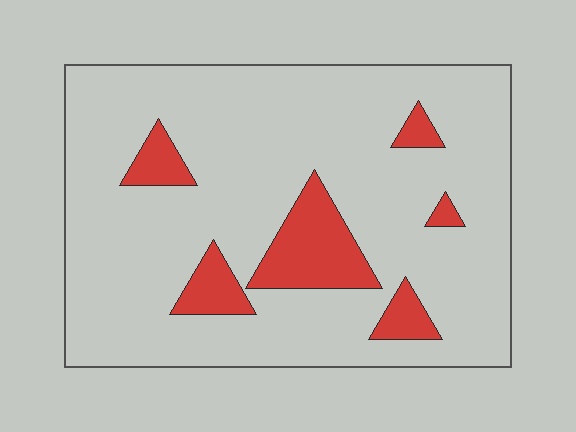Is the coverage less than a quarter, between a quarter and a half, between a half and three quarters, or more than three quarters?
Less than a quarter.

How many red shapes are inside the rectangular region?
6.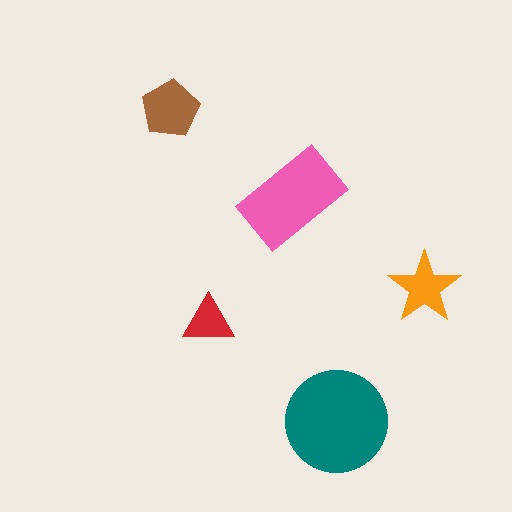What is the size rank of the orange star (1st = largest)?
4th.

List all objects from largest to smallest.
The teal circle, the pink rectangle, the brown pentagon, the orange star, the red triangle.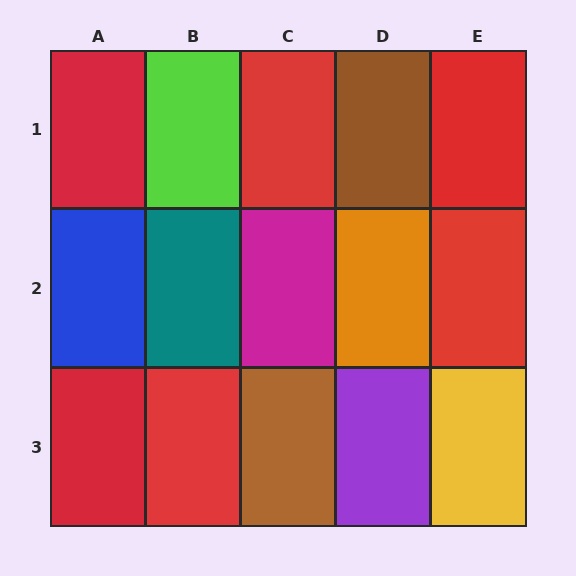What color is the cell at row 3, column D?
Purple.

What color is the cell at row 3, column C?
Brown.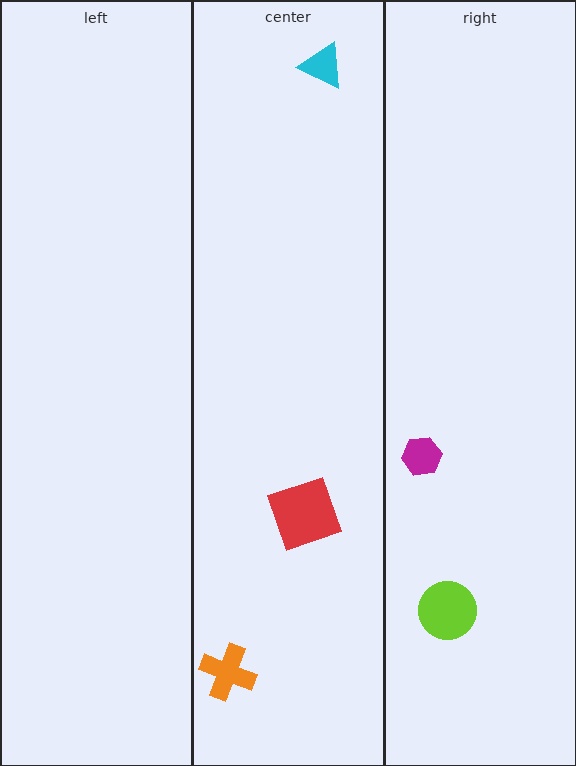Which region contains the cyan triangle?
The center region.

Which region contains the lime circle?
The right region.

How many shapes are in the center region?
3.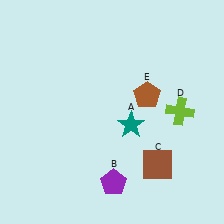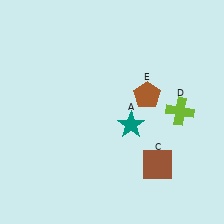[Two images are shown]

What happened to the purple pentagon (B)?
The purple pentagon (B) was removed in Image 2. It was in the bottom-right area of Image 1.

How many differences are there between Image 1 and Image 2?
There is 1 difference between the two images.